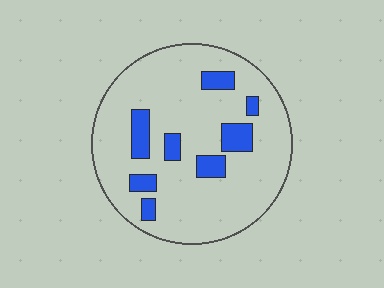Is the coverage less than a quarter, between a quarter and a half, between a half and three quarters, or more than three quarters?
Less than a quarter.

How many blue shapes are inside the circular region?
8.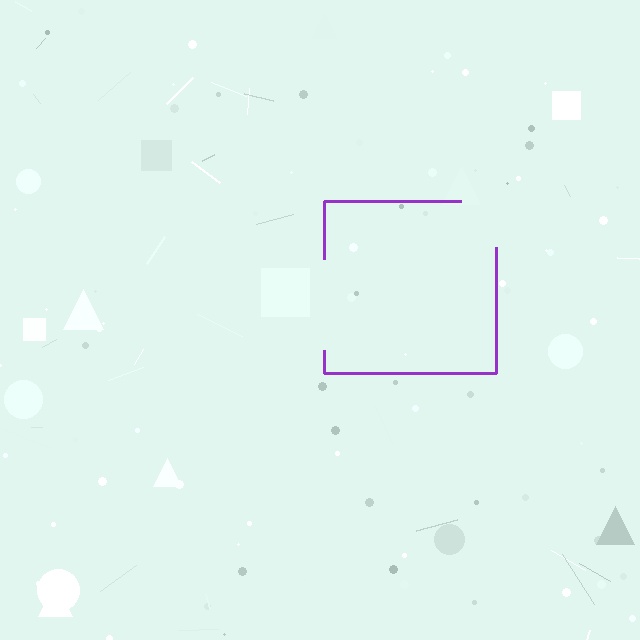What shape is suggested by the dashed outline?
The dashed outline suggests a square.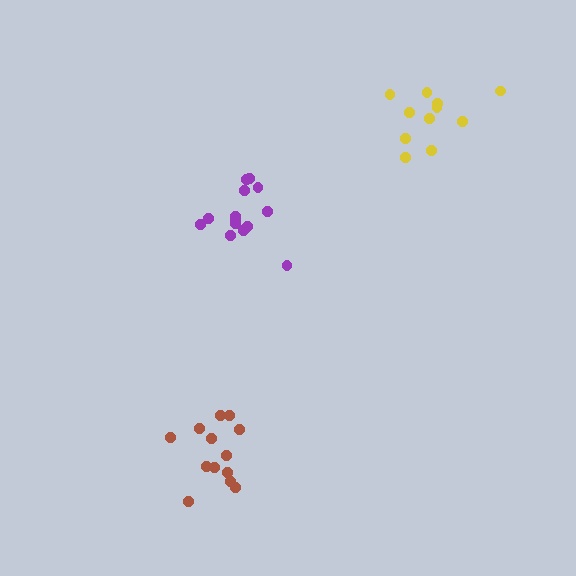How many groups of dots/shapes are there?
There are 3 groups.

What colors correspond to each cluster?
The clusters are colored: yellow, purple, brown.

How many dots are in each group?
Group 1: 11 dots, Group 2: 14 dots, Group 3: 13 dots (38 total).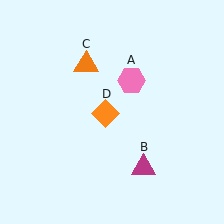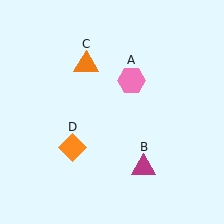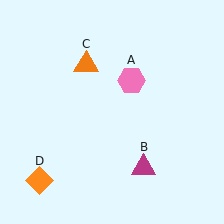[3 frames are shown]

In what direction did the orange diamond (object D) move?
The orange diamond (object D) moved down and to the left.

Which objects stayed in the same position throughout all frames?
Pink hexagon (object A) and magenta triangle (object B) and orange triangle (object C) remained stationary.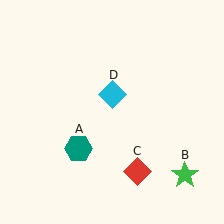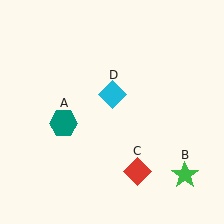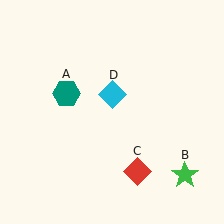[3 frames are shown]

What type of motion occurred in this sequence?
The teal hexagon (object A) rotated clockwise around the center of the scene.